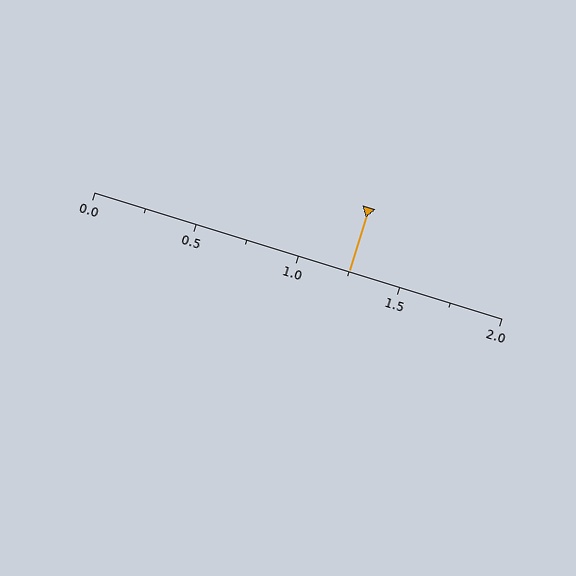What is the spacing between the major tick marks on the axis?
The major ticks are spaced 0.5 apart.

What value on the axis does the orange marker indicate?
The marker indicates approximately 1.25.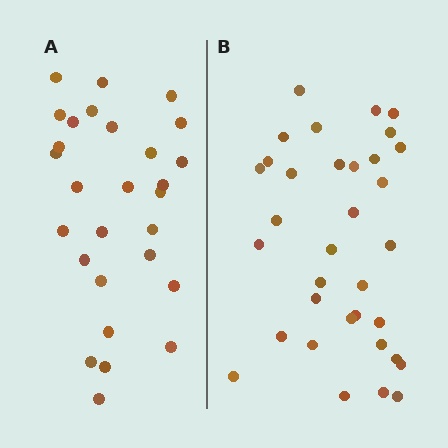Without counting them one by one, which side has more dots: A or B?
Region B (the right region) has more dots.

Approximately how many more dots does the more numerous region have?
Region B has about 6 more dots than region A.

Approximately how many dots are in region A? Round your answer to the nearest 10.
About 30 dots. (The exact count is 28, which rounds to 30.)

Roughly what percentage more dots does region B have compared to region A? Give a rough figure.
About 20% more.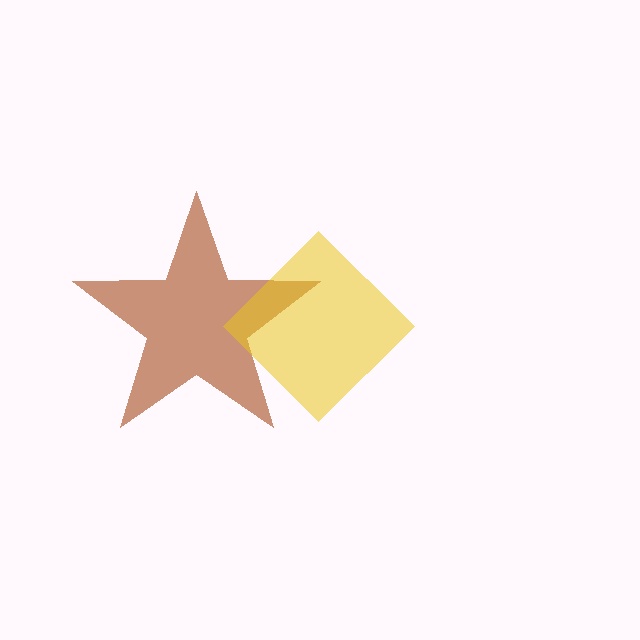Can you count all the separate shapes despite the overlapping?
Yes, there are 2 separate shapes.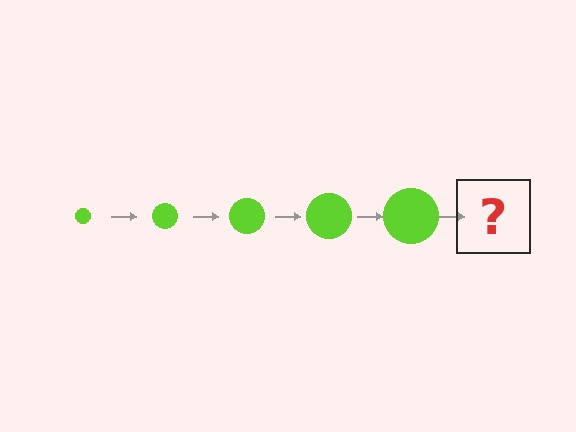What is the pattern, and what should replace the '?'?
The pattern is that the circle gets progressively larger each step. The '?' should be a lime circle, larger than the previous one.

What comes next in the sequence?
The next element should be a lime circle, larger than the previous one.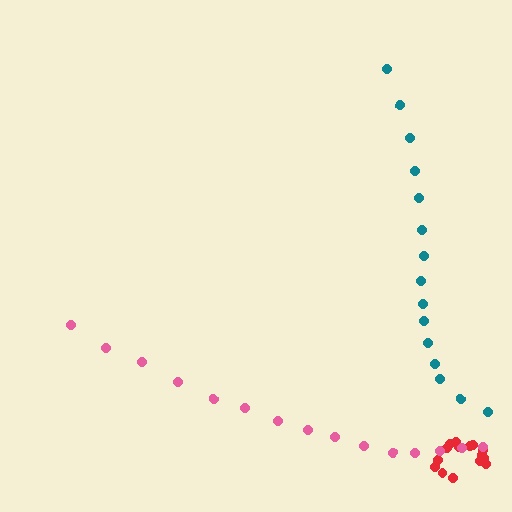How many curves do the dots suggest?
There are 3 distinct paths.